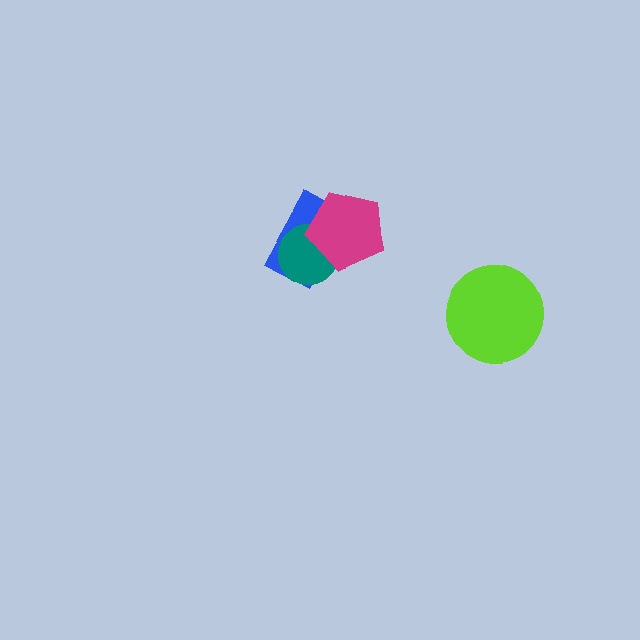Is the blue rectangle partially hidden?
Yes, it is partially covered by another shape.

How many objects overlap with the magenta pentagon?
2 objects overlap with the magenta pentagon.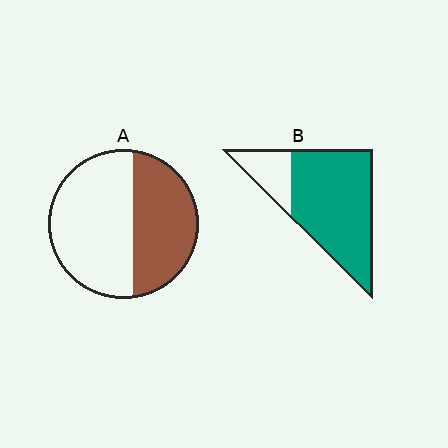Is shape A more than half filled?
No.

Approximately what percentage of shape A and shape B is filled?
A is approximately 40% and B is approximately 80%.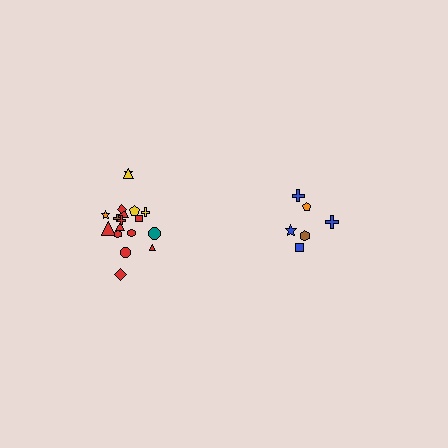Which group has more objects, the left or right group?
The left group.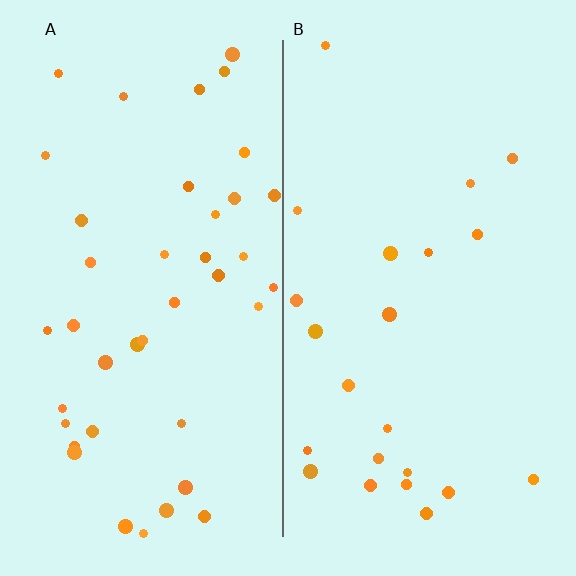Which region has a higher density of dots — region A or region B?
A (the left).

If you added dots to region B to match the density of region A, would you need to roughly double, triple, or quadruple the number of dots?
Approximately double.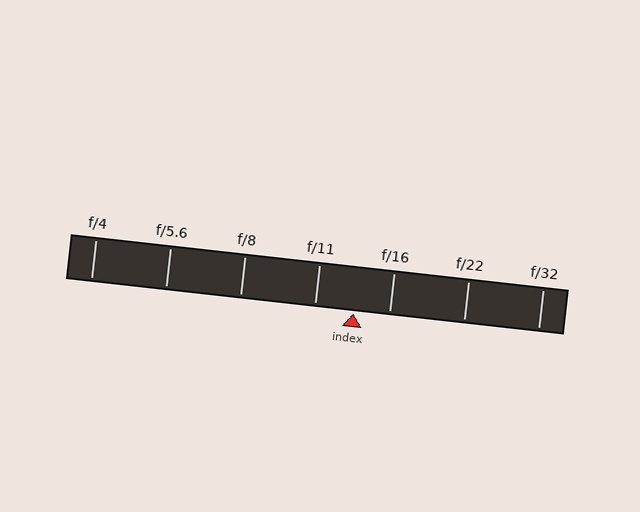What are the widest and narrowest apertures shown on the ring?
The widest aperture shown is f/4 and the narrowest is f/32.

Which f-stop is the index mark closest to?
The index mark is closest to f/16.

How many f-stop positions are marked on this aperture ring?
There are 7 f-stop positions marked.